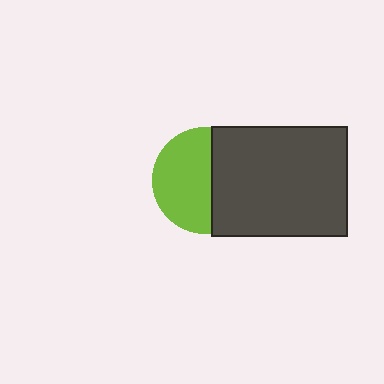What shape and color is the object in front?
The object in front is a dark gray rectangle.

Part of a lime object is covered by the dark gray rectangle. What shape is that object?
It is a circle.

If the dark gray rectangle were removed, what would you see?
You would see the complete lime circle.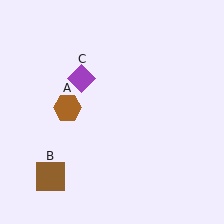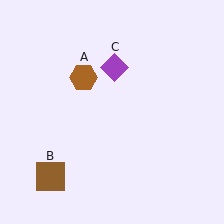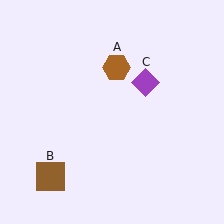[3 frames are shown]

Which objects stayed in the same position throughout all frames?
Brown square (object B) remained stationary.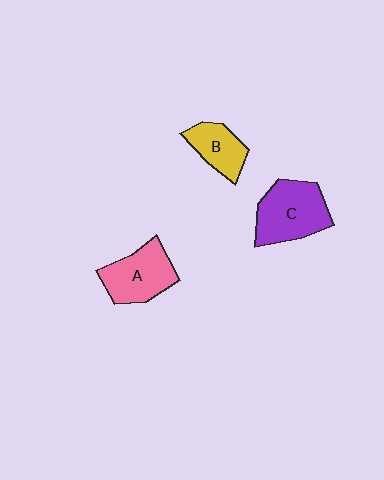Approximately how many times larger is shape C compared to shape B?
Approximately 1.7 times.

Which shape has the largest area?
Shape C (purple).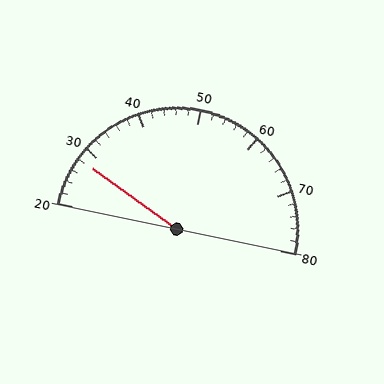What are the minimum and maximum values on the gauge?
The gauge ranges from 20 to 80.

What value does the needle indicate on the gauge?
The needle indicates approximately 28.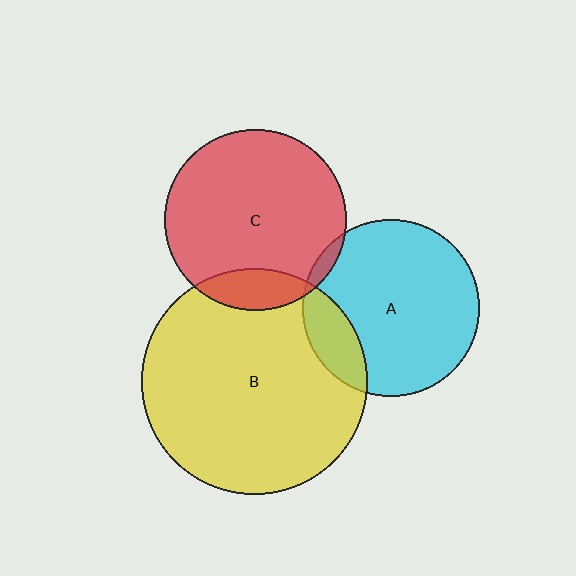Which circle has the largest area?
Circle B (yellow).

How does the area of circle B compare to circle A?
Approximately 1.6 times.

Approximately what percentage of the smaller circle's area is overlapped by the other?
Approximately 15%.